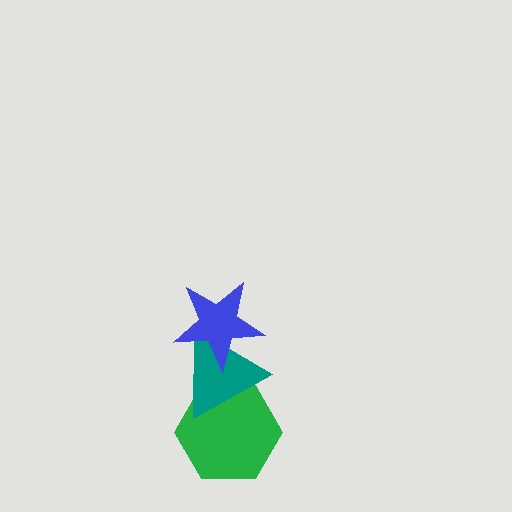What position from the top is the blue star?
The blue star is 1st from the top.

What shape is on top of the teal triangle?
The blue star is on top of the teal triangle.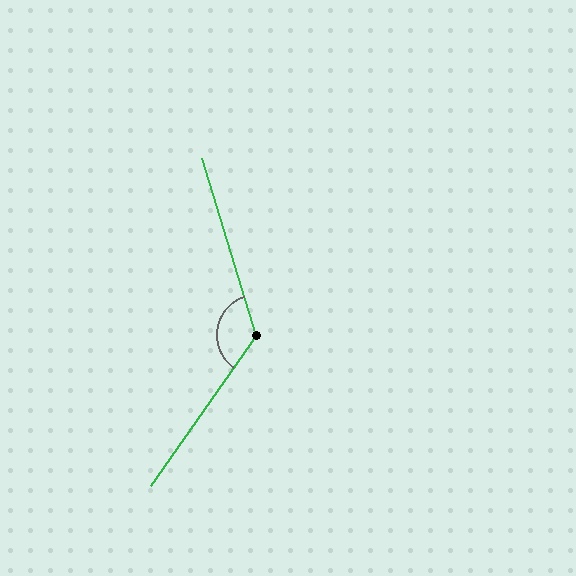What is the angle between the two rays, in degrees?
Approximately 128 degrees.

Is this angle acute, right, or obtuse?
It is obtuse.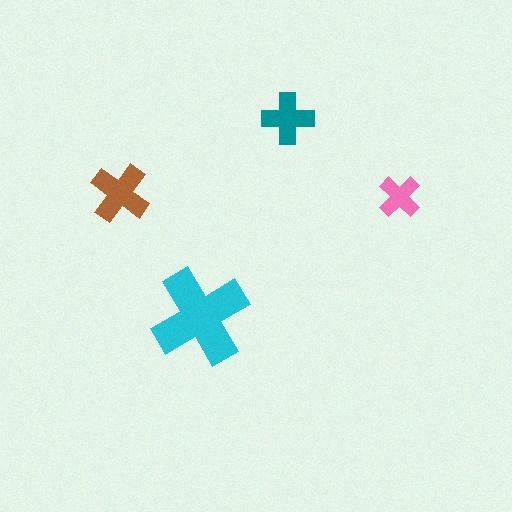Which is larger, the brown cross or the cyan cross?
The cyan one.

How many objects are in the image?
There are 4 objects in the image.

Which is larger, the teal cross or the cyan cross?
The cyan one.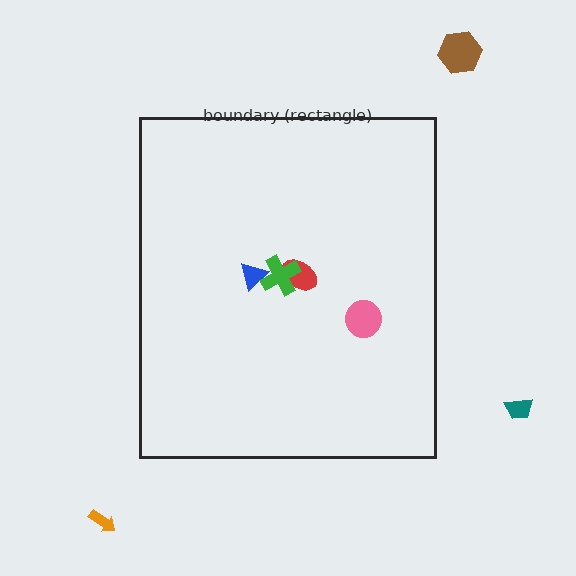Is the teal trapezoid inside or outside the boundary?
Outside.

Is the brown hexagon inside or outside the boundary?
Outside.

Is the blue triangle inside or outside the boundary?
Inside.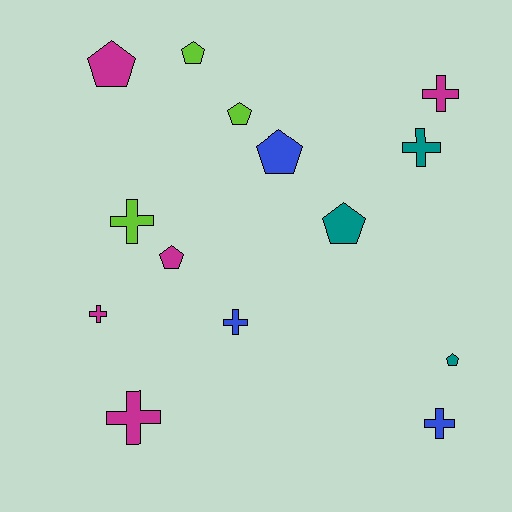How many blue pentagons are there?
There is 1 blue pentagon.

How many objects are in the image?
There are 14 objects.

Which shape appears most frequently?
Cross, with 7 objects.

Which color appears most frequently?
Magenta, with 5 objects.